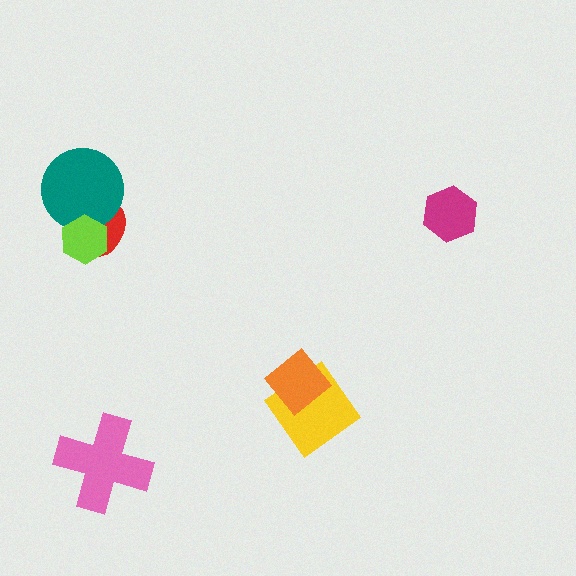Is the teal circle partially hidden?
Yes, it is partially covered by another shape.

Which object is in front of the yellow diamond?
The orange diamond is in front of the yellow diamond.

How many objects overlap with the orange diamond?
1 object overlaps with the orange diamond.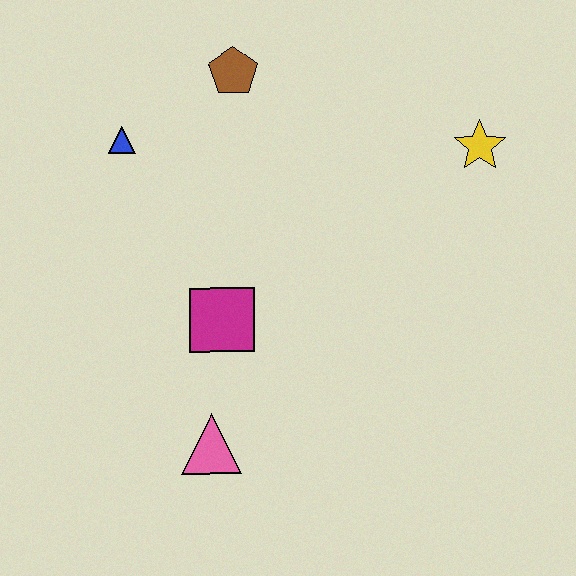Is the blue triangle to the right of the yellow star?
No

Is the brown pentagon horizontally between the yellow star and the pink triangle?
Yes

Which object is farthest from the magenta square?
The yellow star is farthest from the magenta square.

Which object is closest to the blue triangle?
The brown pentagon is closest to the blue triangle.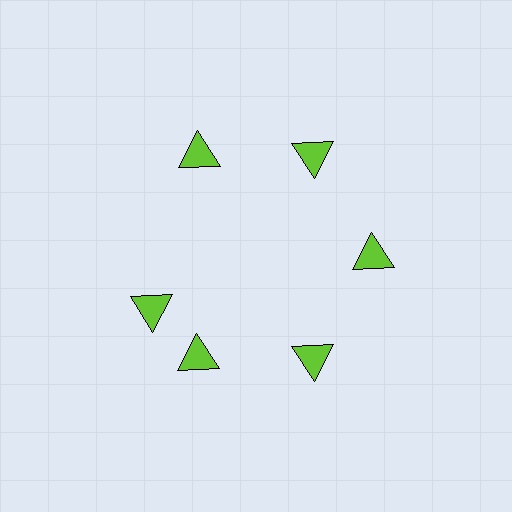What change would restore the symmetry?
The symmetry would be restored by rotating it back into even spacing with its neighbors so that all 6 triangles sit at equal angles and equal distance from the center.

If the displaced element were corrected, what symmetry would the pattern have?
It would have 6-fold rotational symmetry — the pattern would map onto itself every 60 degrees.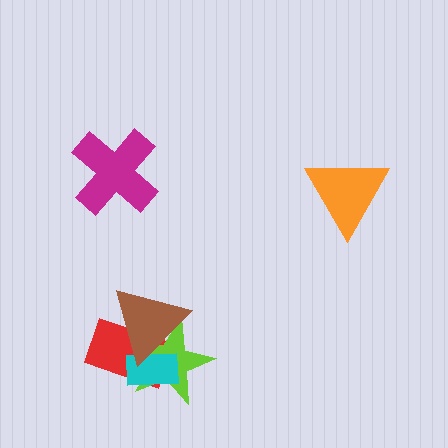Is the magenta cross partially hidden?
No, no other shape covers it.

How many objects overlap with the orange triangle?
0 objects overlap with the orange triangle.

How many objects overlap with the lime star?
3 objects overlap with the lime star.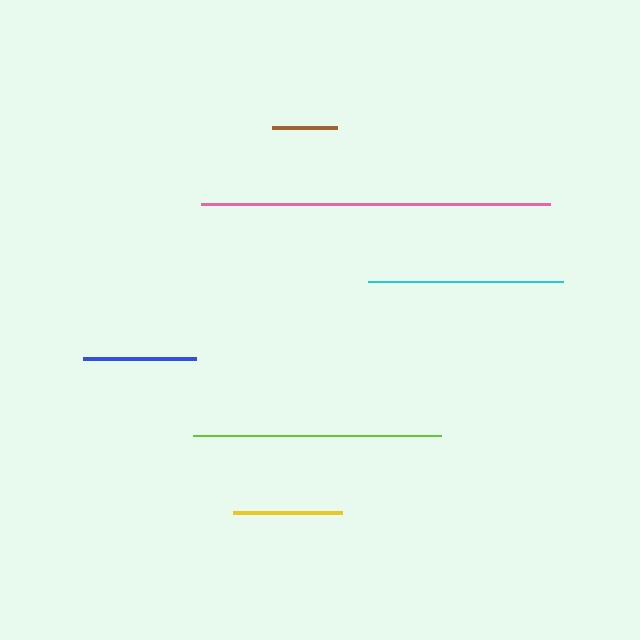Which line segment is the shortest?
The brown line is the shortest at approximately 65 pixels.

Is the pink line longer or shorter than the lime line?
The pink line is longer than the lime line.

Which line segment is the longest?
The pink line is the longest at approximately 349 pixels.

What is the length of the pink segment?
The pink segment is approximately 349 pixels long.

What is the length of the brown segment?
The brown segment is approximately 65 pixels long.